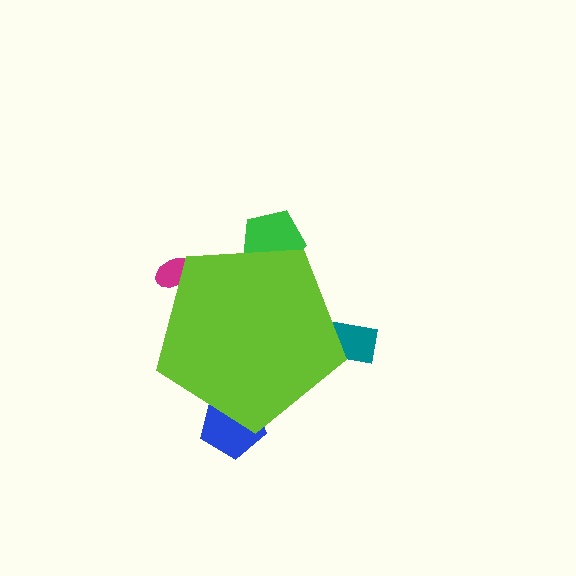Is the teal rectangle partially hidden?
Yes, the teal rectangle is partially hidden behind the lime pentagon.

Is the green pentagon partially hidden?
Yes, the green pentagon is partially hidden behind the lime pentagon.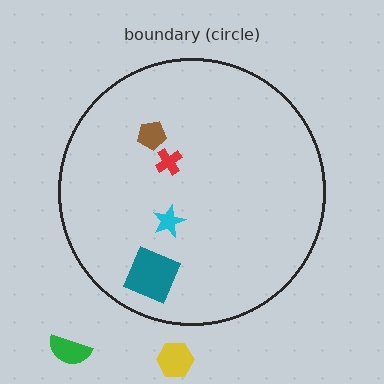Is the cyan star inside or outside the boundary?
Inside.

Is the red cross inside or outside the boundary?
Inside.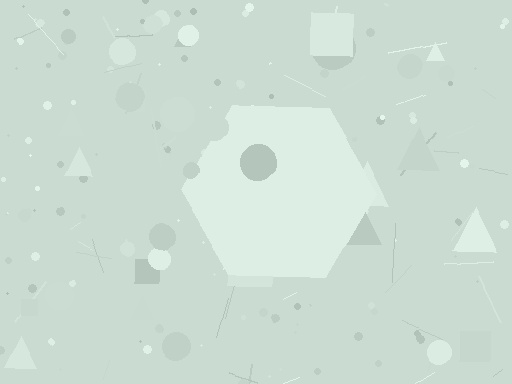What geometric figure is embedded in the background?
A hexagon is embedded in the background.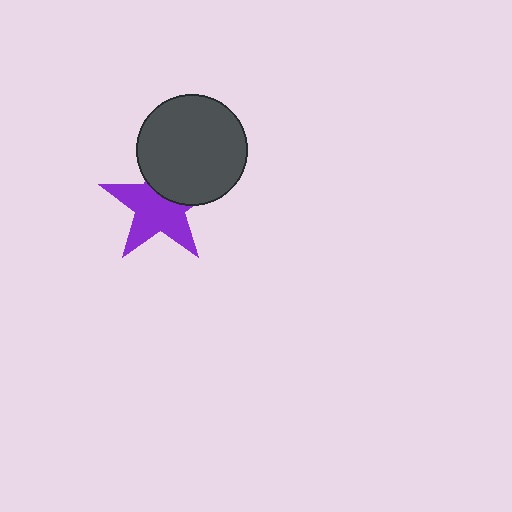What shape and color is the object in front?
The object in front is a dark gray circle.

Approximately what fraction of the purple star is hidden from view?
Roughly 35% of the purple star is hidden behind the dark gray circle.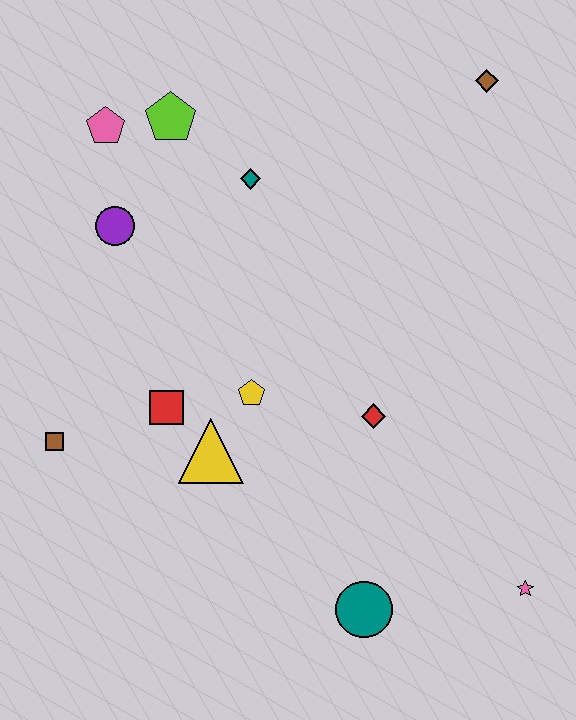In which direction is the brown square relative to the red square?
The brown square is to the left of the red square.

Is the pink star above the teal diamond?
No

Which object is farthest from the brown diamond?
The brown square is farthest from the brown diamond.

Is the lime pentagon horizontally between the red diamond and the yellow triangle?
No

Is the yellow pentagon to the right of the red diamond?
No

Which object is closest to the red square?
The yellow triangle is closest to the red square.